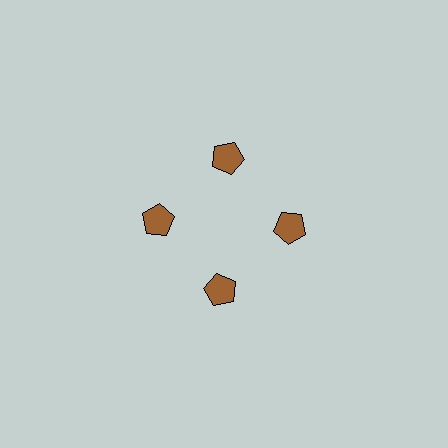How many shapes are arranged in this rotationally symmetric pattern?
There are 4 shapes, arranged in 4 groups of 1.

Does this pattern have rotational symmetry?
Yes, this pattern has 4-fold rotational symmetry. It looks the same after rotating 90 degrees around the center.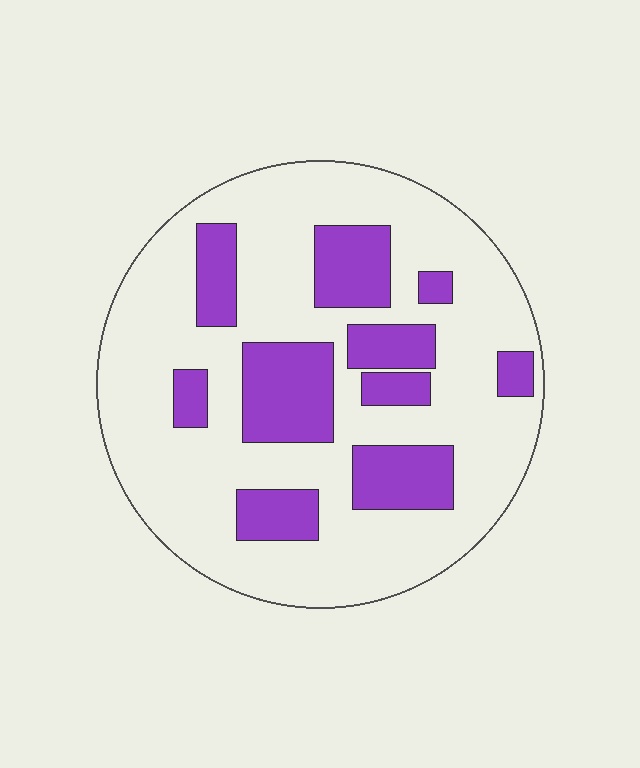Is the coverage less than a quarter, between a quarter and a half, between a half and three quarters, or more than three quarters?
Between a quarter and a half.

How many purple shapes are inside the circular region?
10.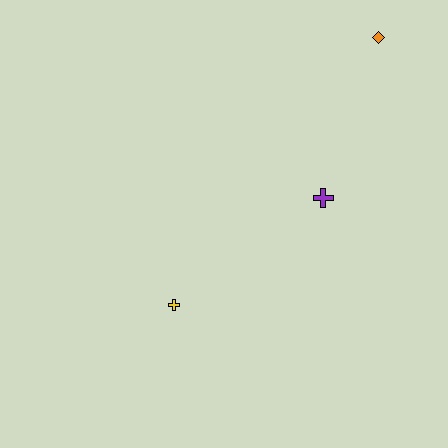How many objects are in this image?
There are 3 objects.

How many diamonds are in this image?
There is 1 diamond.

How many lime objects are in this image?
There are no lime objects.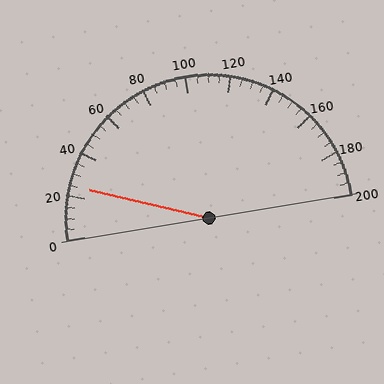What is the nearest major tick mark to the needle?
The nearest major tick mark is 20.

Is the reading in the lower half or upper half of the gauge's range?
The reading is in the lower half of the range (0 to 200).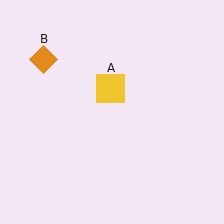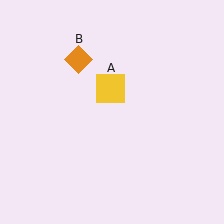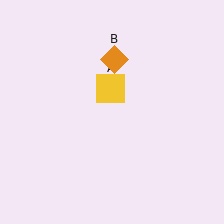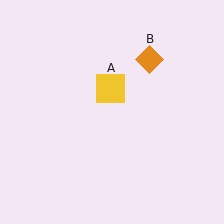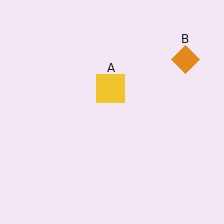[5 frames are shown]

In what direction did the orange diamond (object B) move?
The orange diamond (object B) moved right.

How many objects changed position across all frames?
1 object changed position: orange diamond (object B).